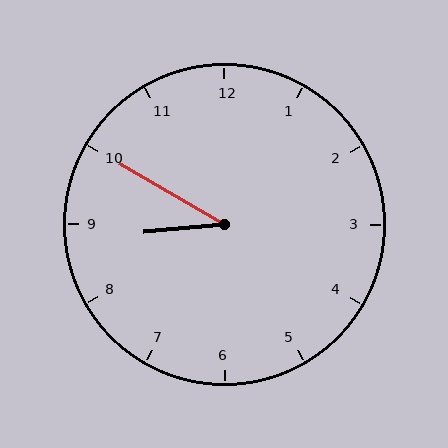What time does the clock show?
8:50.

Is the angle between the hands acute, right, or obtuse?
It is acute.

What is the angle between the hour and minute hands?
Approximately 35 degrees.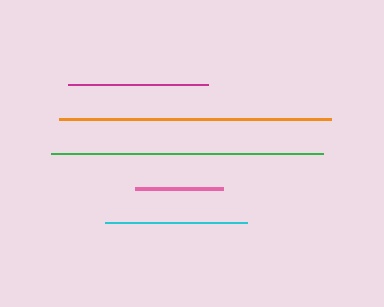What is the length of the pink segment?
The pink segment is approximately 88 pixels long.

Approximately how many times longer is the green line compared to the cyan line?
The green line is approximately 1.9 times the length of the cyan line.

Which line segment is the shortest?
The pink line is the shortest at approximately 88 pixels.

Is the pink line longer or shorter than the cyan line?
The cyan line is longer than the pink line.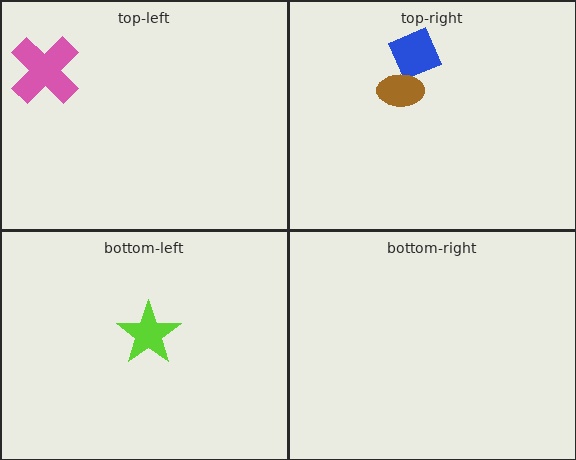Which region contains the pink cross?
The top-left region.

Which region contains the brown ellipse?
The top-right region.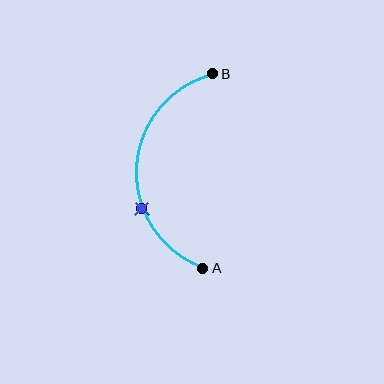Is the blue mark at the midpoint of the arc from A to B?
No. The blue mark lies on the arc but is closer to endpoint A. The arc midpoint would be at the point on the curve equidistant along the arc from both A and B.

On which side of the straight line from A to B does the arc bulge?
The arc bulges to the left of the straight line connecting A and B.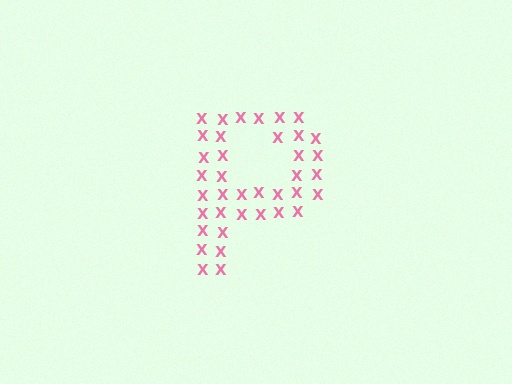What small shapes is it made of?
It is made of small letter X's.